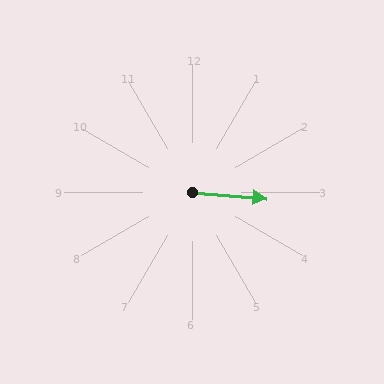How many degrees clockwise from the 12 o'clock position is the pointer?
Approximately 95 degrees.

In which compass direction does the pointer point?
East.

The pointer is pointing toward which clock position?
Roughly 3 o'clock.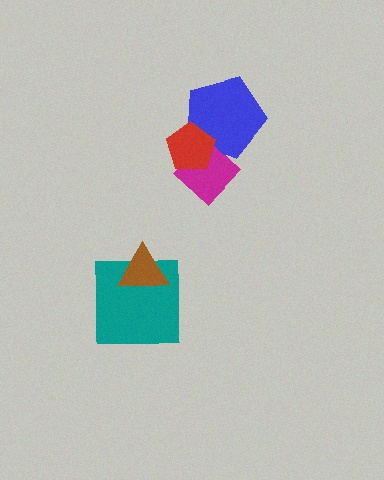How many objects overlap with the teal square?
1 object overlaps with the teal square.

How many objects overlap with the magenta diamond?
2 objects overlap with the magenta diamond.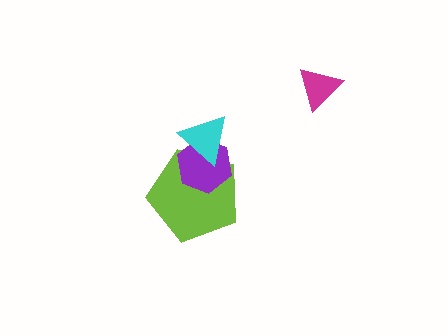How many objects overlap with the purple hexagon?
2 objects overlap with the purple hexagon.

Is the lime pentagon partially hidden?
Yes, it is partially covered by another shape.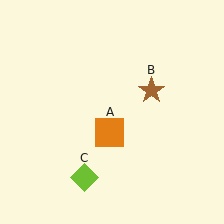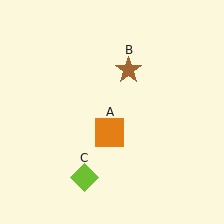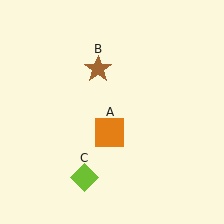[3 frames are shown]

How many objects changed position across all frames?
1 object changed position: brown star (object B).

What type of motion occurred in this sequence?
The brown star (object B) rotated counterclockwise around the center of the scene.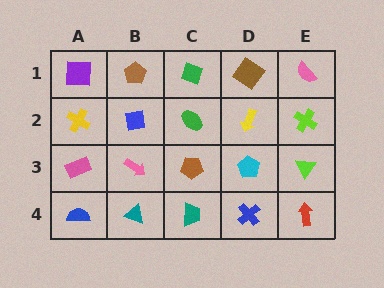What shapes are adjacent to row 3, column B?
A blue square (row 2, column B), a teal triangle (row 4, column B), a pink rectangle (row 3, column A), a brown pentagon (row 3, column C).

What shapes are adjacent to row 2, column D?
A brown diamond (row 1, column D), a cyan pentagon (row 3, column D), a green ellipse (row 2, column C), a lime cross (row 2, column E).